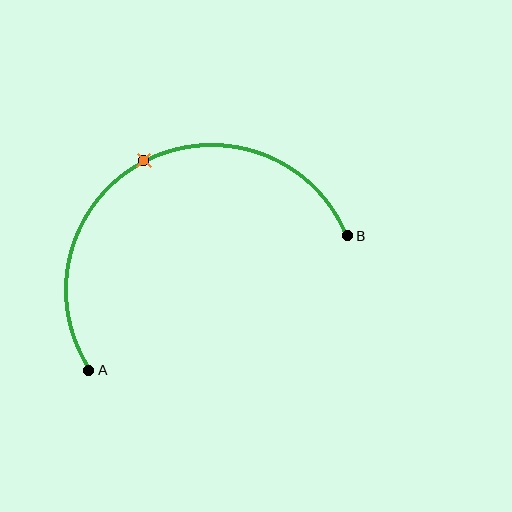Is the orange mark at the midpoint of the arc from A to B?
Yes. The orange mark lies on the arc at equal arc-length from both A and B — it is the arc midpoint.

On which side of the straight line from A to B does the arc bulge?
The arc bulges above the straight line connecting A and B.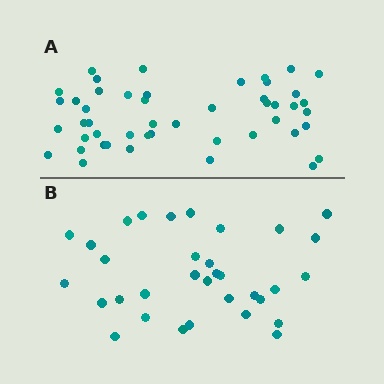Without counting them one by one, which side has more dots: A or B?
Region A (the top region) has more dots.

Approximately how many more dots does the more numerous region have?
Region A has approximately 15 more dots than region B.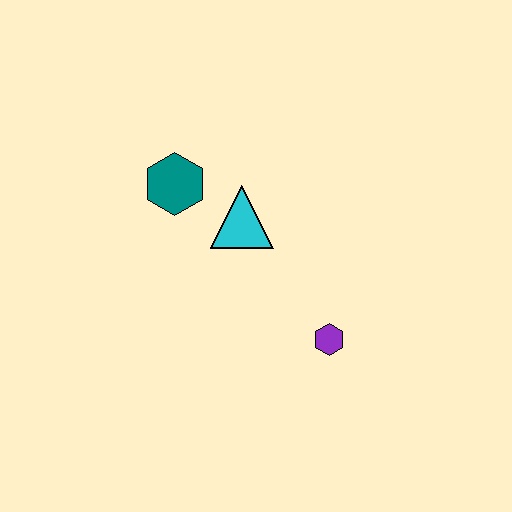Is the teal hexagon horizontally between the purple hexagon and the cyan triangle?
No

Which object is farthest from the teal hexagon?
The purple hexagon is farthest from the teal hexagon.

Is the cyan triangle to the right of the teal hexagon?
Yes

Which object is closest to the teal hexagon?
The cyan triangle is closest to the teal hexagon.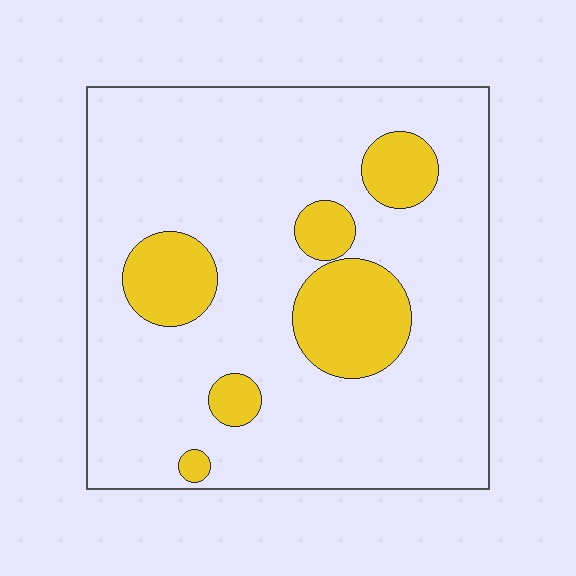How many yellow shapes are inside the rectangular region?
6.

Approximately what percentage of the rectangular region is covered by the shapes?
Approximately 20%.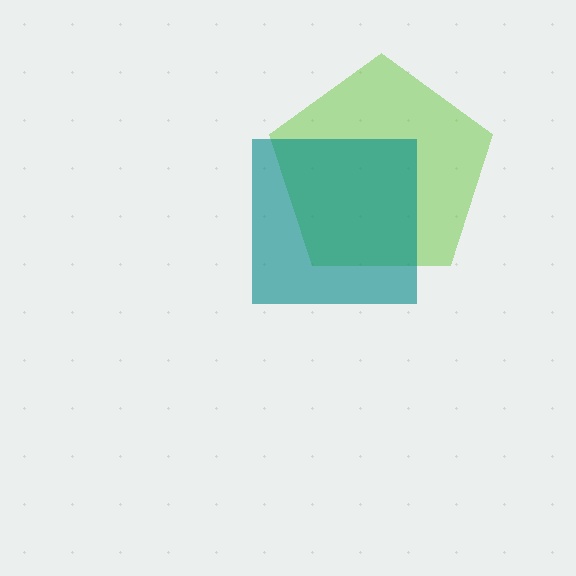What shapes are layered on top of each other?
The layered shapes are: a lime pentagon, a teal square.